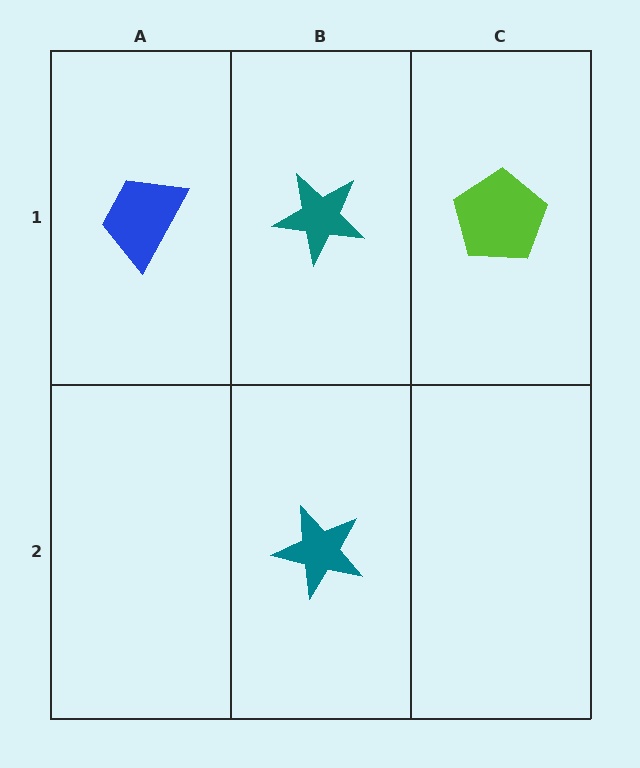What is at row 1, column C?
A lime pentagon.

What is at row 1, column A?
A blue trapezoid.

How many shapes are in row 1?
3 shapes.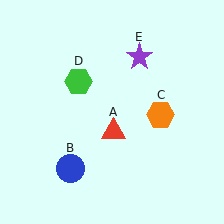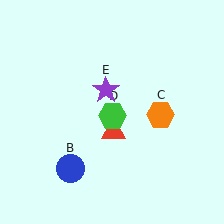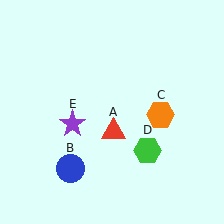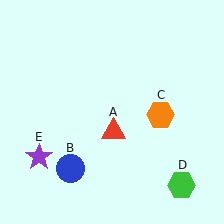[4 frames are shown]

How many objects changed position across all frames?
2 objects changed position: green hexagon (object D), purple star (object E).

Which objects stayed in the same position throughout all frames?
Red triangle (object A) and blue circle (object B) and orange hexagon (object C) remained stationary.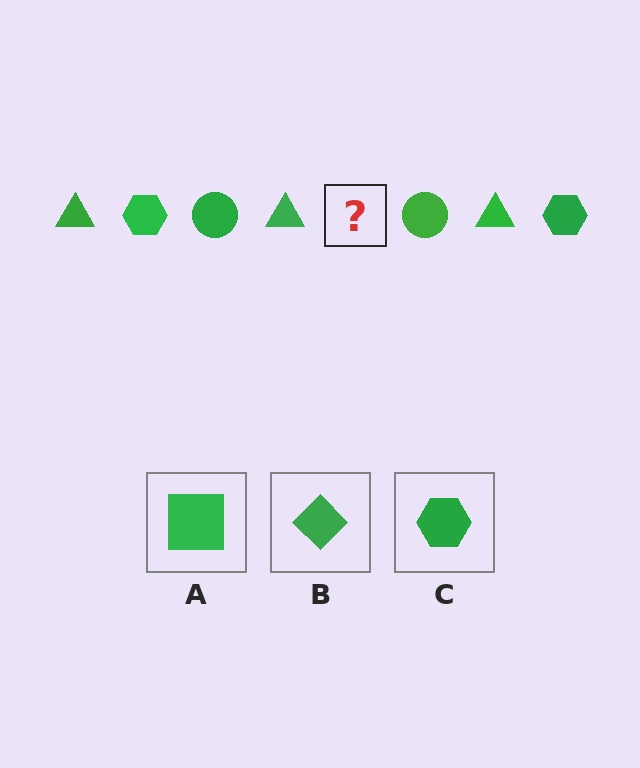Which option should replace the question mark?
Option C.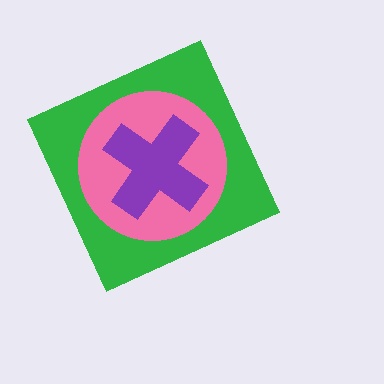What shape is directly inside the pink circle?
The purple cross.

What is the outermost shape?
The green diamond.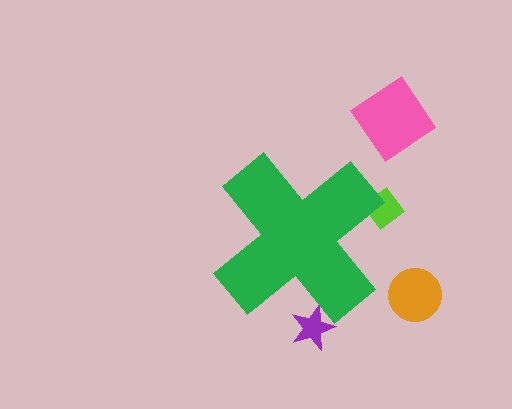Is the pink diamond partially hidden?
No, the pink diamond is fully visible.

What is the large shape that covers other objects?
A green cross.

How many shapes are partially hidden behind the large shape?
2 shapes are partially hidden.